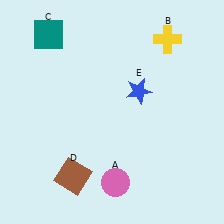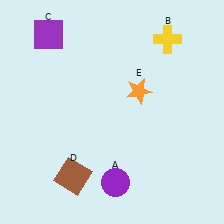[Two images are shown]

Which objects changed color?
A changed from pink to purple. C changed from teal to purple. E changed from blue to orange.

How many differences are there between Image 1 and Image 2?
There are 3 differences between the two images.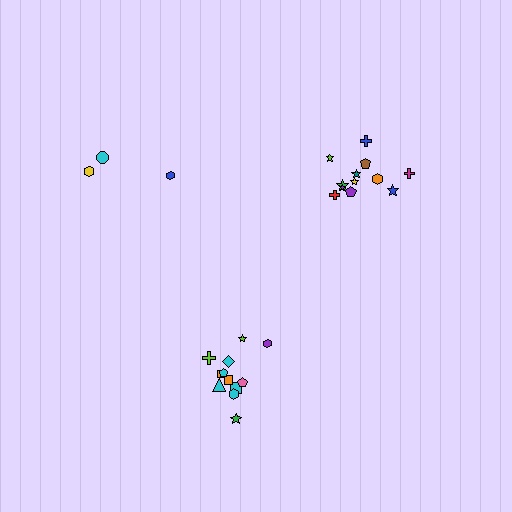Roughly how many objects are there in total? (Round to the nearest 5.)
Roughly 25 objects in total.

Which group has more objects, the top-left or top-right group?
The top-right group.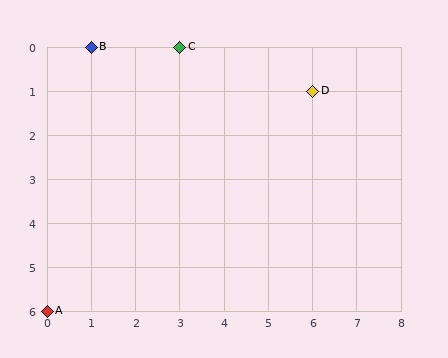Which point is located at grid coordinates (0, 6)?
Point A is at (0, 6).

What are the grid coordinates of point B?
Point B is at grid coordinates (1, 0).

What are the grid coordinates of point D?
Point D is at grid coordinates (6, 1).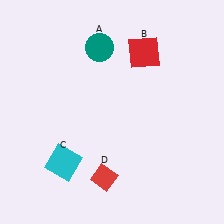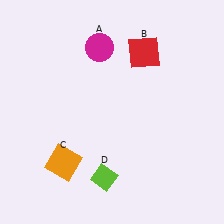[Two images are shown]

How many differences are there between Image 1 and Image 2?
There are 3 differences between the two images.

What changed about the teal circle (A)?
In Image 1, A is teal. In Image 2, it changed to magenta.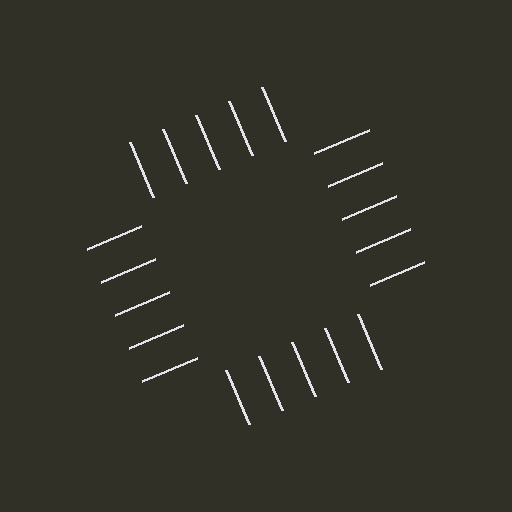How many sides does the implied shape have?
4 sides — the line-ends trace a square.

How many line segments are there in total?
20 — 5 along each of the 4 edges.